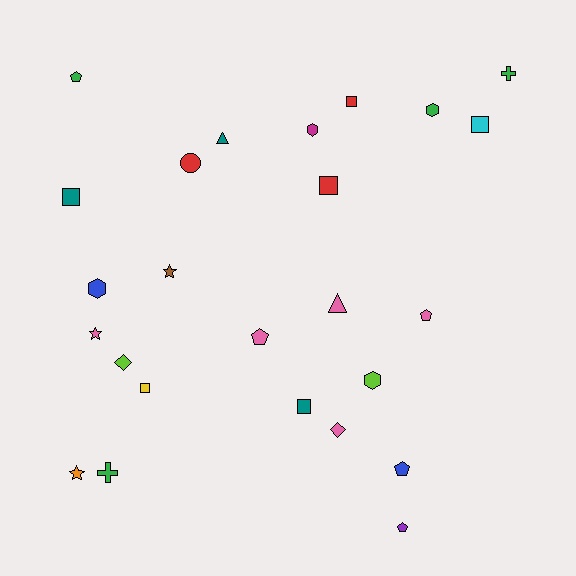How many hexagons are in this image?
There are 4 hexagons.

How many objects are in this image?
There are 25 objects.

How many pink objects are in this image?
There are 5 pink objects.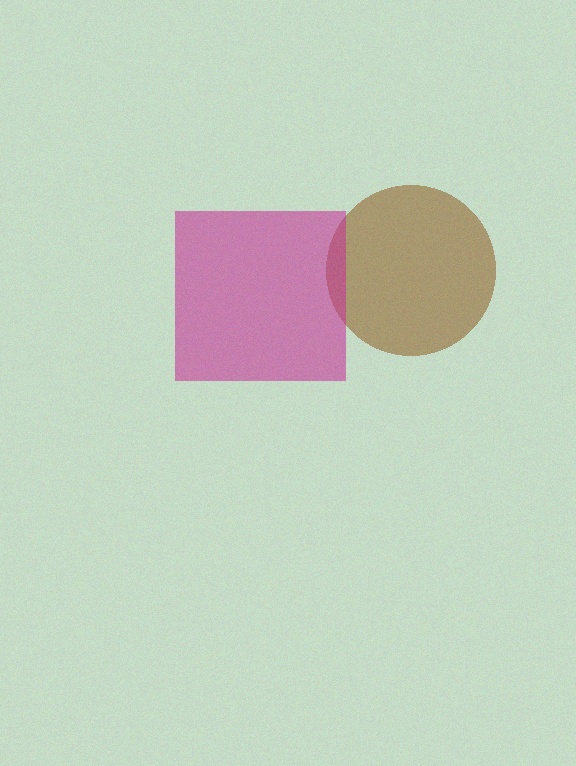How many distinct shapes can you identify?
There are 2 distinct shapes: a brown circle, a magenta square.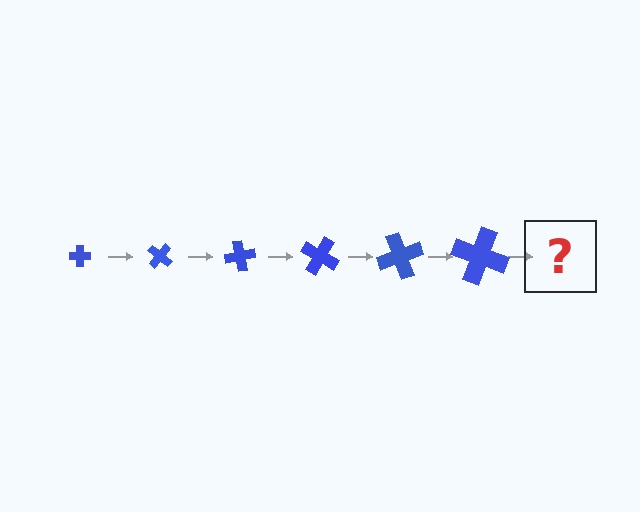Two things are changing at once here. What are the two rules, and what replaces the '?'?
The two rules are that the cross grows larger each step and it rotates 40 degrees each step. The '?' should be a cross, larger than the previous one and rotated 240 degrees from the start.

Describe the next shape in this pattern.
It should be a cross, larger than the previous one and rotated 240 degrees from the start.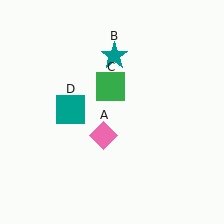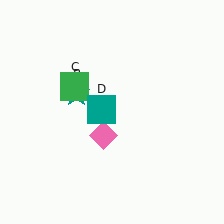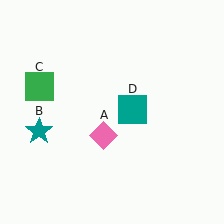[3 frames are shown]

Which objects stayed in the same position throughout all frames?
Pink diamond (object A) remained stationary.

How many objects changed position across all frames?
3 objects changed position: teal star (object B), green square (object C), teal square (object D).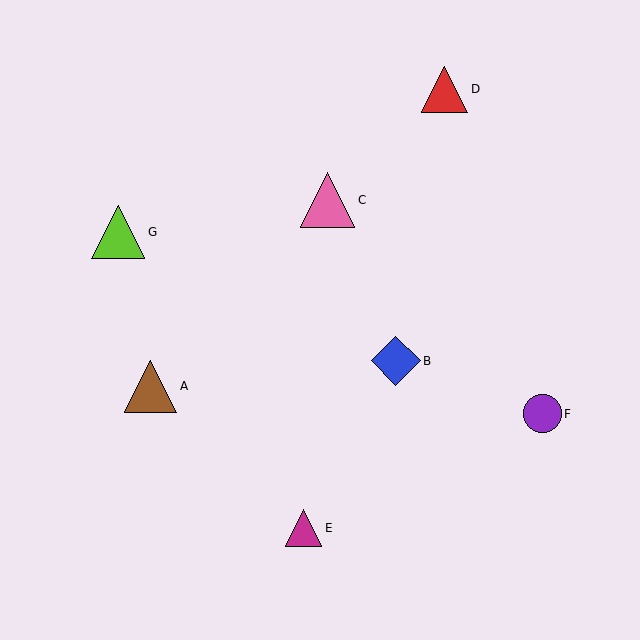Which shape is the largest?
The pink triangle (labeled C) is the largest.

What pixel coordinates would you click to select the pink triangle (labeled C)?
Click at (327, 200) to select the pink triangle C.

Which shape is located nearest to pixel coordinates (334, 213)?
The pink triangle (labeled C) at (327, 200) is nearest to that location.